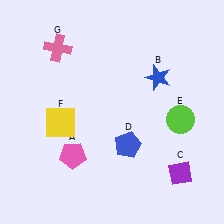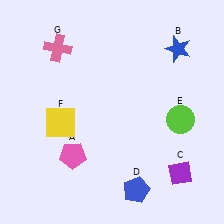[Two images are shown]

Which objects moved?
The objects that moved are: the blue star (B), the blue pentagon (D).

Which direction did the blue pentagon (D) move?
The blue pentagon (D) moved down.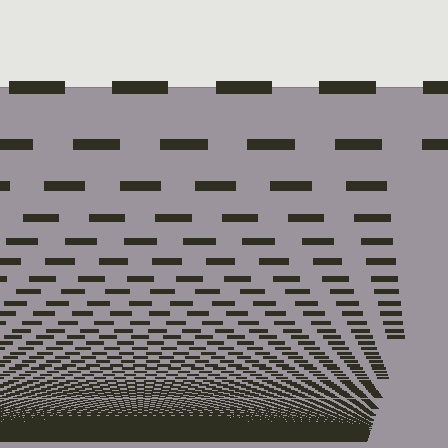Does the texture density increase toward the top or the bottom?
Density increases toward the bottom.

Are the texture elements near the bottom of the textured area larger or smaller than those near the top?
Smaller. The gradient is inverted — elements near the bottom are smaller and denser.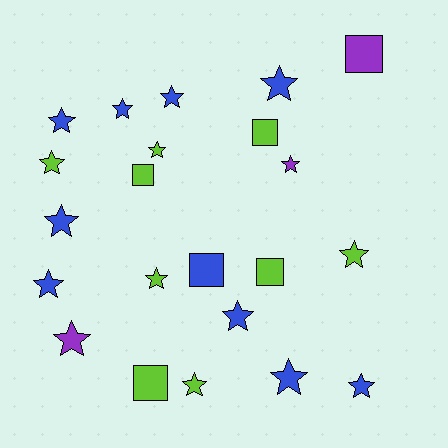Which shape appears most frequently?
Star, with 16 objects.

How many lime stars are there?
There are 5 lime stars.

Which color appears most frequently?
Blue, with 10 objects.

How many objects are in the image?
There are 22 objects.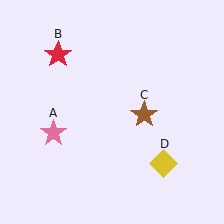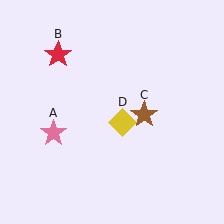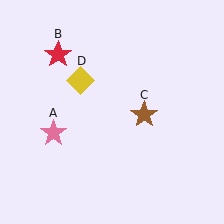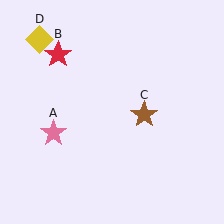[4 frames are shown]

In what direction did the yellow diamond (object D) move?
The yellow diamond (object D) moved up and to the left.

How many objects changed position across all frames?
1 object changed position: yellow diamond (object D).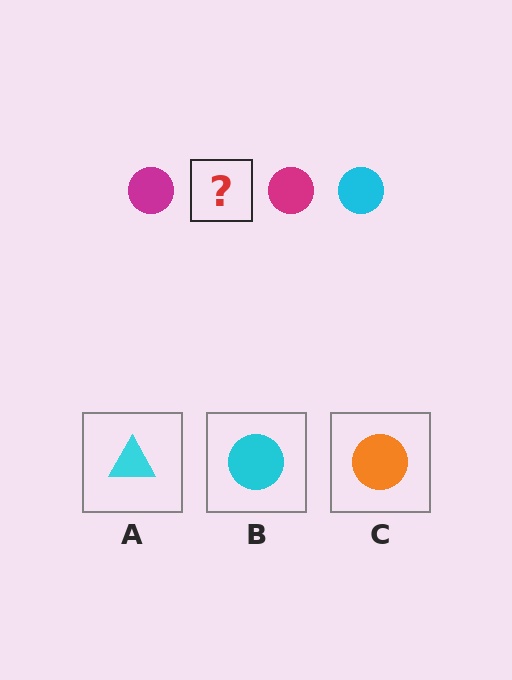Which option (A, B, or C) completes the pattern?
B.